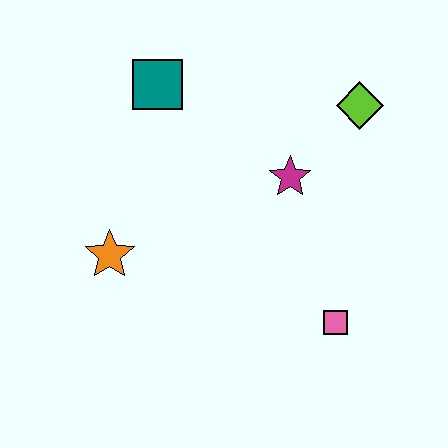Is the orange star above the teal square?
No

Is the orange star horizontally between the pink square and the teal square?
No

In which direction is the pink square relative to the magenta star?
The pink square is below the magenta star.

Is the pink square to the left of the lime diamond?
Yes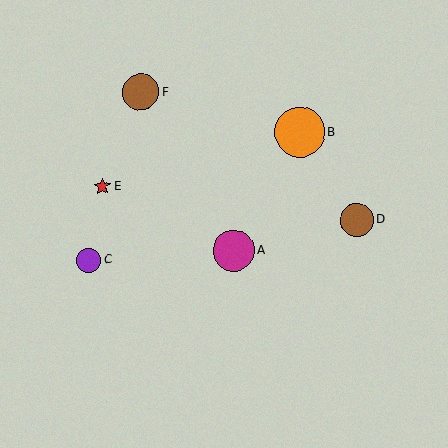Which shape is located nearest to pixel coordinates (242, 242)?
The magenta circle (labeled A) at (234, 250) is nearest to that location.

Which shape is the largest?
The orange circle (labeled B) is the largest.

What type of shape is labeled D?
Shape D is a brown circle.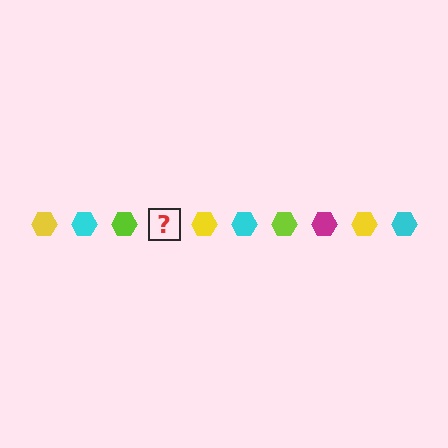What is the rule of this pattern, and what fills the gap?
The rule is that the pattern cycles through yellow, cyan, lime, magenta hexagons. The gap should be filled with a magenta hexagon.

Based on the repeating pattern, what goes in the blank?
The blank should be a magenta hexagon.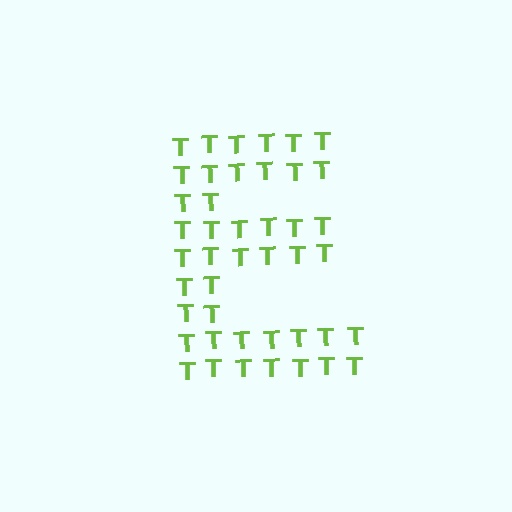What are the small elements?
The small elements are letter T's.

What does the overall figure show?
The overall figure shows the letter E.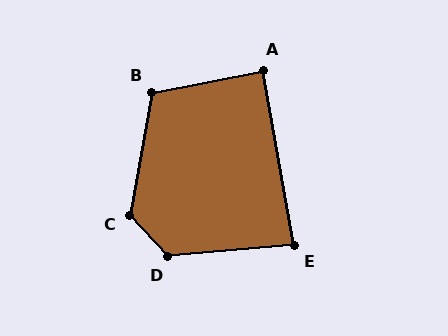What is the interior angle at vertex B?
Approximately 111 degrees (obtuse).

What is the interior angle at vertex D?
Approximately 127 degrees (obtuse).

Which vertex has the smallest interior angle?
E, at approximately 85 degrees.